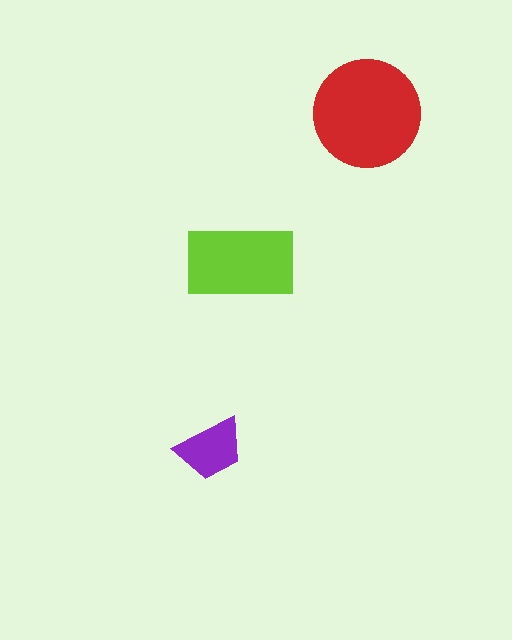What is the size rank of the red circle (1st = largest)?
1st.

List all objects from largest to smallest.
The red circle, the lime rectangle, the purple trapezoid.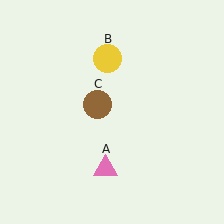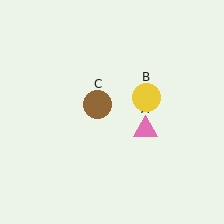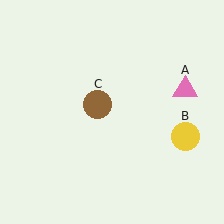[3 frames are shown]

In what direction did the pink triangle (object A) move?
The pink triangle (object A) moved up and to the right.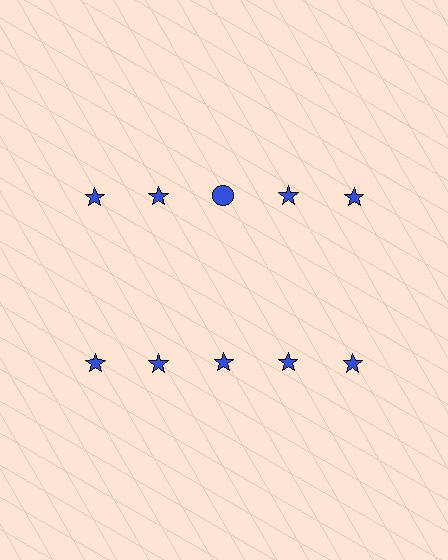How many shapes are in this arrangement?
There are 10 shapes arranged in a grid pattern.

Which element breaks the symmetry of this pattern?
The blue circle in the top row, center column breaks the symmetry. All other shapes are blue stars.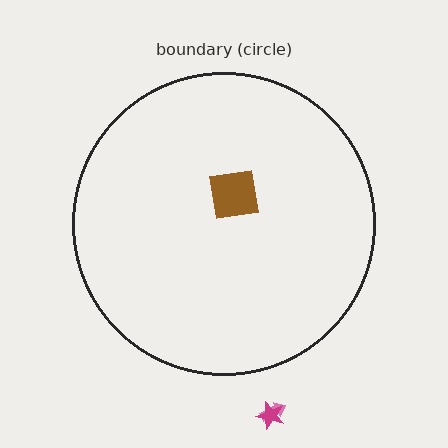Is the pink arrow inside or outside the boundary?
Outside.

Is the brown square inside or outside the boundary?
Inside.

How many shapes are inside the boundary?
2 inside, 2 outside.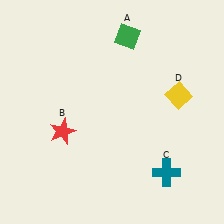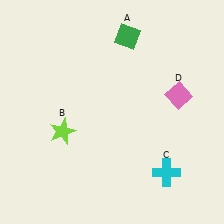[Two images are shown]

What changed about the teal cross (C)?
In Image 1, C is teal. In Image 2, it changed to cyan.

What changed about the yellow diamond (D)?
In Image 1, D is yellow. In Image 2, it changed to pink.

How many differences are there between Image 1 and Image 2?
There are 3 differences between the two images.